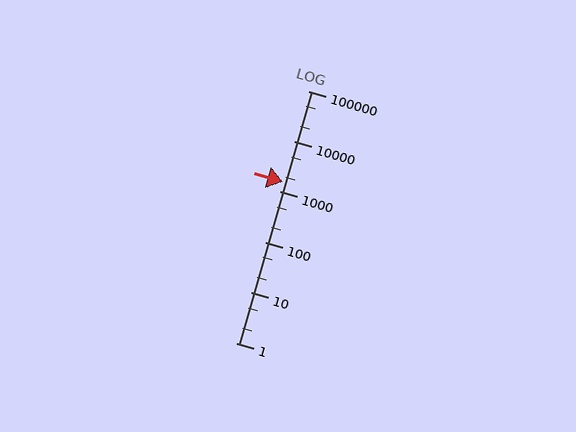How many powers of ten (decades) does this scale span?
The scale spans 5 decades, from 1 to 100000.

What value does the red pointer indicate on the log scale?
The pointer indicates approximately 1600.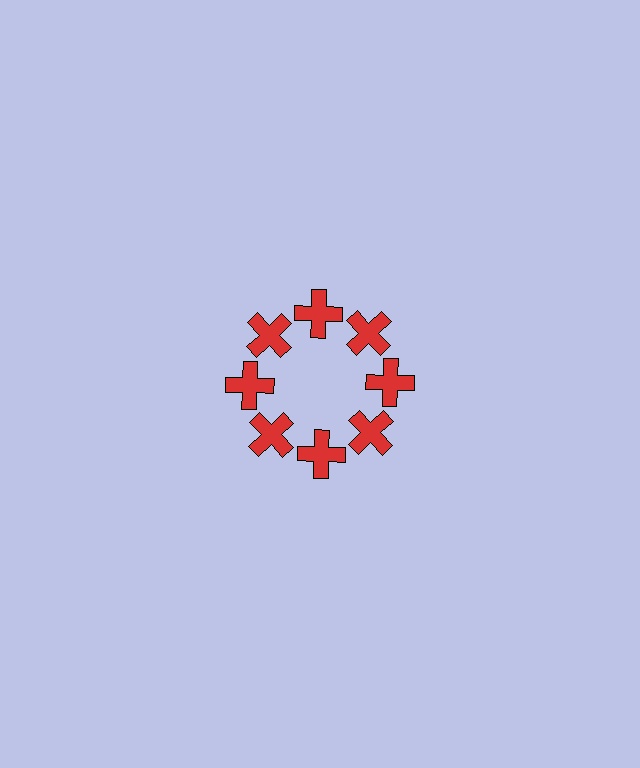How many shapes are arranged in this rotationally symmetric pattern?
There are 8 shapes, arranged in 8 groups of 1.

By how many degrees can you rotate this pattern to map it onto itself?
The pattern maps onto itself every 45 degrees of rotation.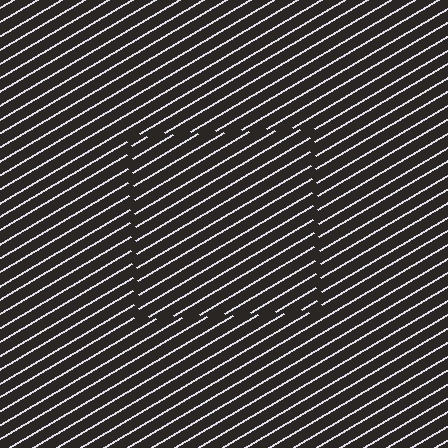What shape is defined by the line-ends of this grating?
An illusory square. The interior of the shape contains the same grating, shifted by half a period — the contour is defined by the phase discontinuity where line-ends from the inner and outer gratings abut.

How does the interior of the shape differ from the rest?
The interior of the shape contains the same grating, shifted by half a period — the contour is defined by the phase discontinuity where line-ends from the inner and outer gratings abut.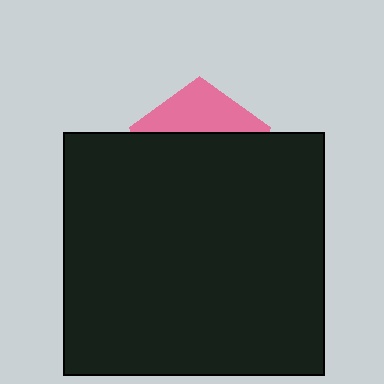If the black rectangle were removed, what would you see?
You would see the complete pink pentagon.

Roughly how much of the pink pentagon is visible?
A small part of it is visible (roughly 32%).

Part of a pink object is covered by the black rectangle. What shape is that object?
It is a pentagon.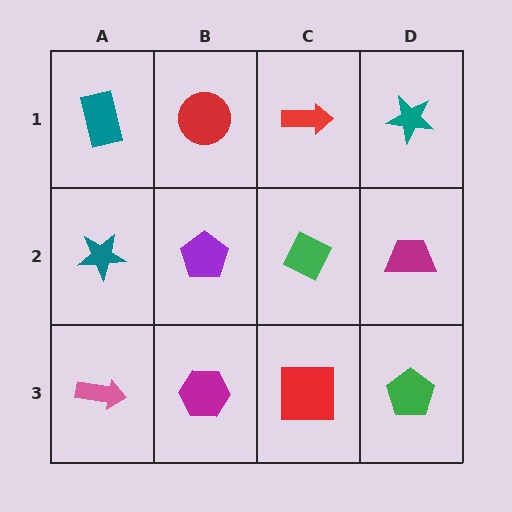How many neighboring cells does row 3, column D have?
2.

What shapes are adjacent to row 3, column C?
A green diamond (row 2, column C), a magenta hexagon (row 3, column B), a green pentagon (row 3, column D).